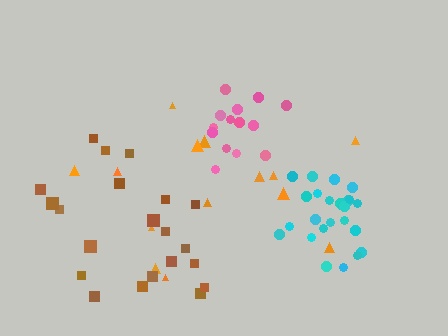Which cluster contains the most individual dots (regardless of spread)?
Cyan (25).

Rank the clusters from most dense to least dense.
cyan, pink, brown, orange.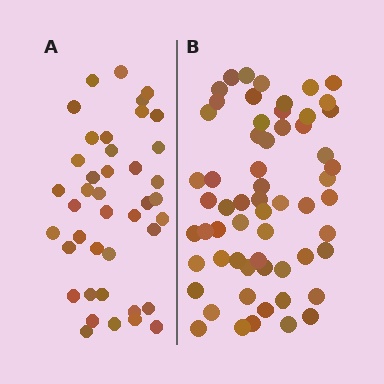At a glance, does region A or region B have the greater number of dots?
Region B (the right region) has more dots.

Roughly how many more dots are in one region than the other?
Region B has approximately 20 more dots than region A.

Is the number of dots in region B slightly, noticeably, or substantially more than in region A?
Region B has substantially more. The ratio is roughly 1.5 to 1.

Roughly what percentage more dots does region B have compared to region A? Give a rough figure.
About 45% more.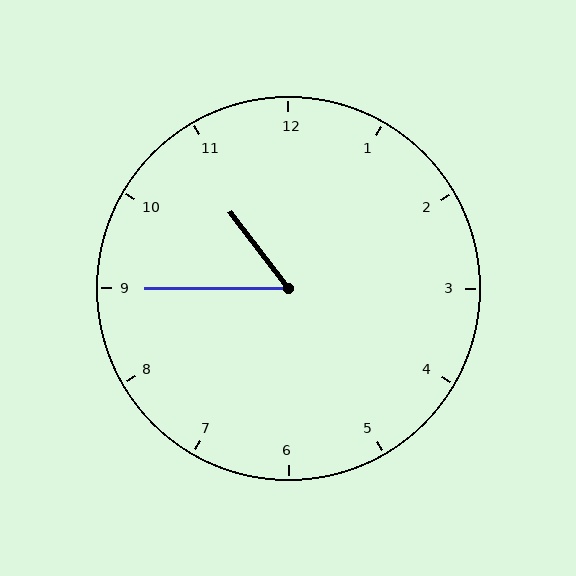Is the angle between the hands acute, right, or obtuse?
It is acute.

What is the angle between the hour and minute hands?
Approximately 52 degrees.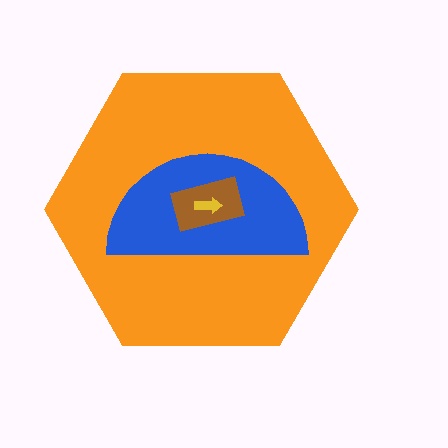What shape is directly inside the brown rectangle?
The yellow arrow.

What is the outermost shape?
The orange hexagon.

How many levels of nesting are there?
4.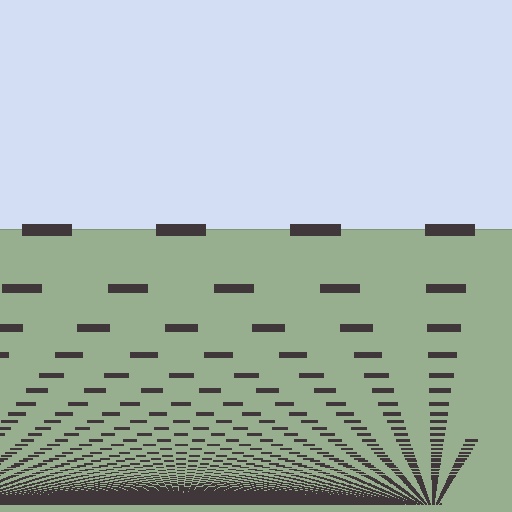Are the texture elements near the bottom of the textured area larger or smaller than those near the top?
Smaller. The gradient is inverted — elements near the bottom are smaller and denser.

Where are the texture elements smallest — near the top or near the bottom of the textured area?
Near the bottom.